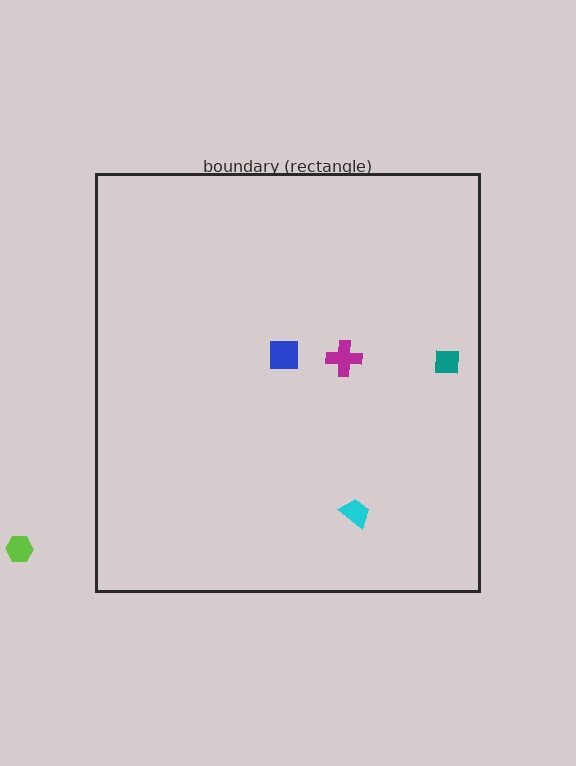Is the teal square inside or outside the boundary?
Inside.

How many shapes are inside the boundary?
4 inside, 1 outside.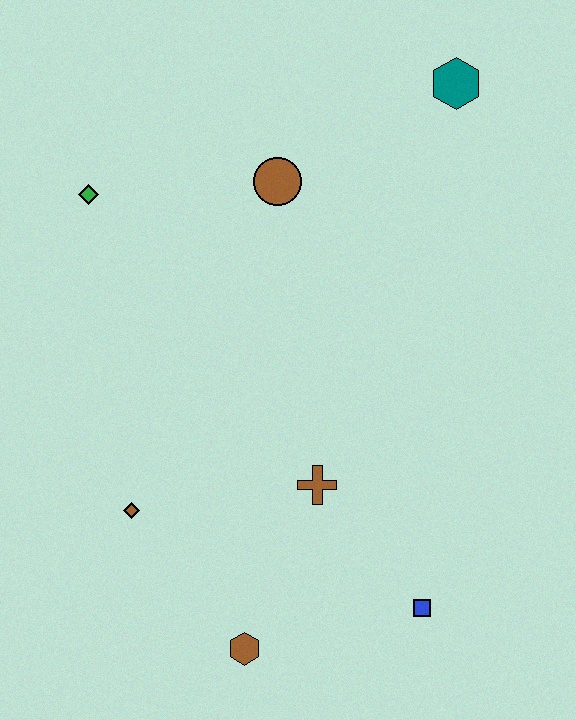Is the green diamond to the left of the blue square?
Yes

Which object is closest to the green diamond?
The brown circle is closest to the green diamond.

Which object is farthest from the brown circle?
The brown hexagon is farthest from the brown circle.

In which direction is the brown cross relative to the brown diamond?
The brown cross is to the right of the brown diamond.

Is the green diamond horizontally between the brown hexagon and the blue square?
No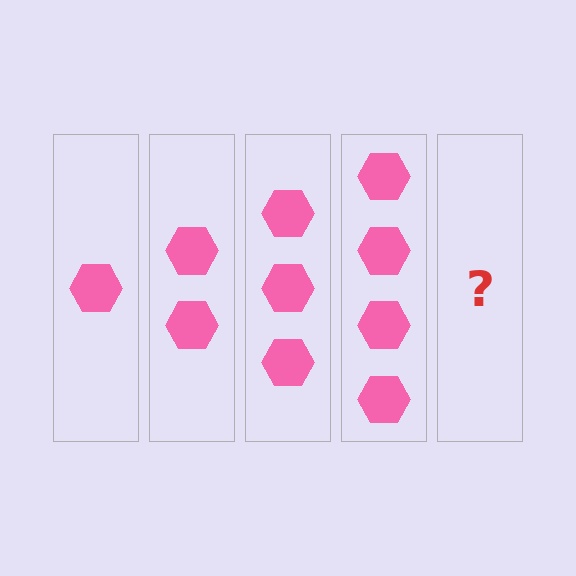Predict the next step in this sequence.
The next step is 5 hexagons.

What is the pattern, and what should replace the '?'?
The pattern is that each step adds one more hexagon. The '?' should be 5 hexagons.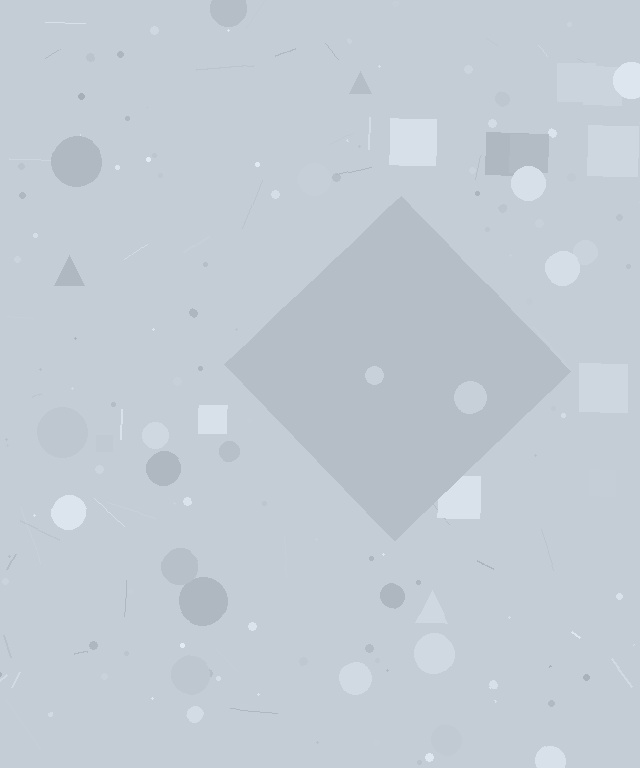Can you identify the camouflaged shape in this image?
The camouflaged shape is a diamond.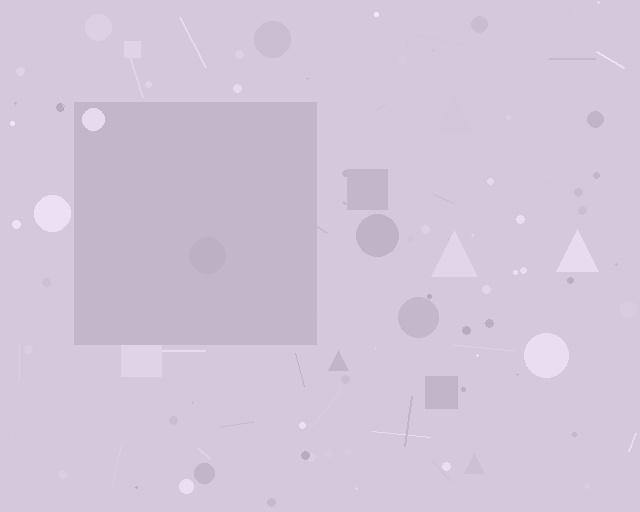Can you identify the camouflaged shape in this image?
The camouflaged shape is a square.